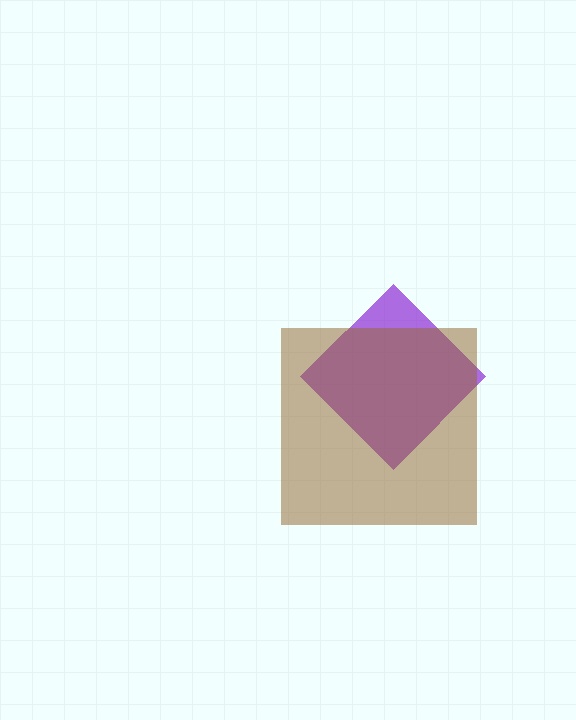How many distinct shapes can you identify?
There are 2 distinct shapes: a purple diamond, a brown square.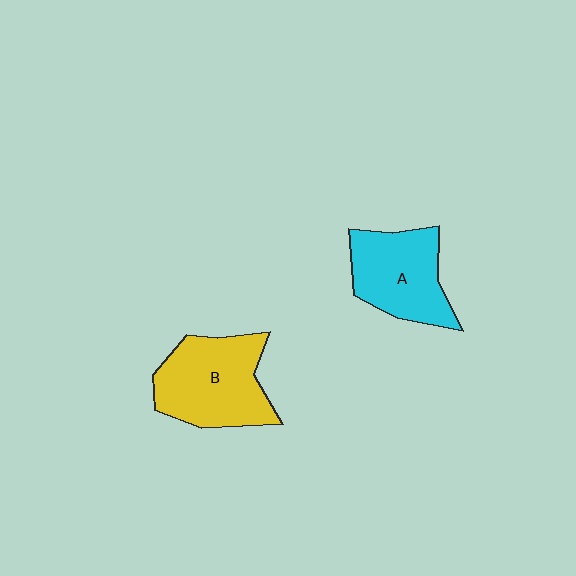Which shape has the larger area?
Shape B (yellow).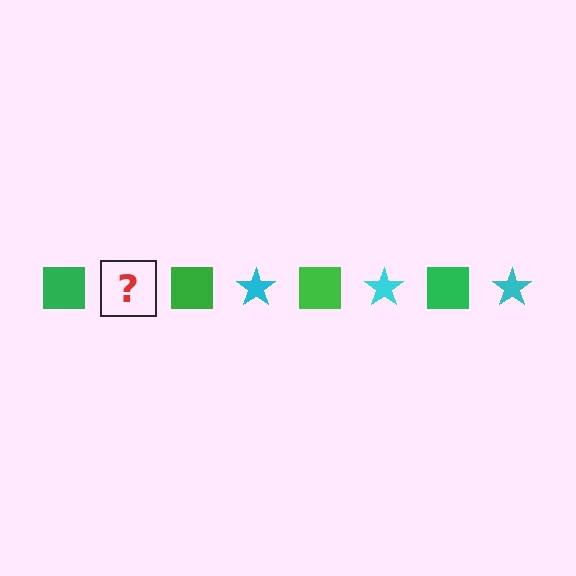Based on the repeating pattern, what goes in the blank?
The blank should be a cyan star.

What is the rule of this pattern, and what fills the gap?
The rule is that the pattern alternates between green square and cyan star. The gap should be filled with a cyan star.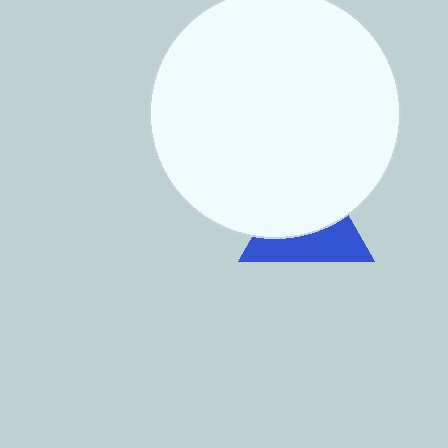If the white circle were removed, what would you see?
You would see the complete blue triangle.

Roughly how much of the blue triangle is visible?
A small part of it is visible (roughly 43%).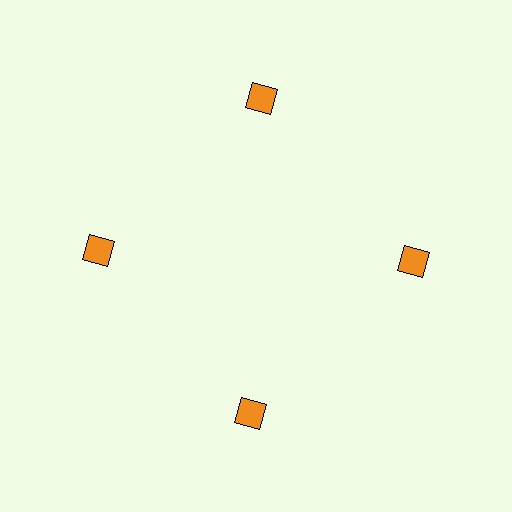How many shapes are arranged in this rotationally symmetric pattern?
There are 4 shapes, arranged in 4 groups of 1.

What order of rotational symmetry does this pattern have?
This pattern has 4-fold rotational symmetry.